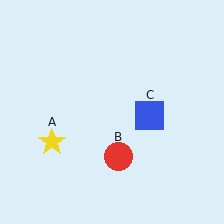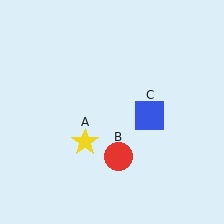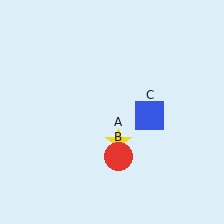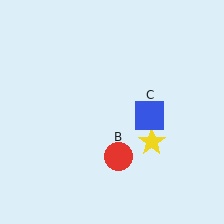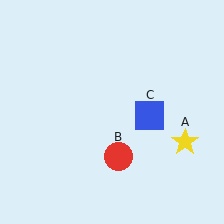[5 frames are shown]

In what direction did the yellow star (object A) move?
The yellow star (object A) moved right.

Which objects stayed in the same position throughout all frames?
Red circle (object B) and blue square (object C) remained stationary.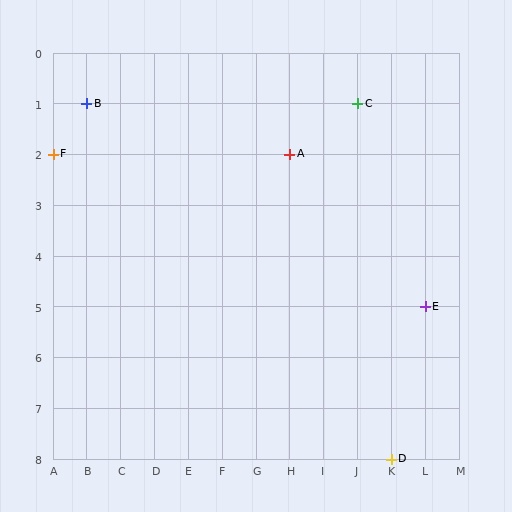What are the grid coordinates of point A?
Point A is at grid coordinates (H, 2).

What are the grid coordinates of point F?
Point F is at grid coordinates (A, 2).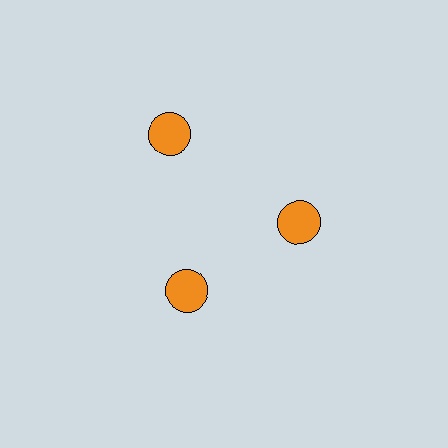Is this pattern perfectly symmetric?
No. The 3 orange circles are arranged in a ring, but one element near the 11 o'clock position is pushed outward from the center, breaking the 3-fold rotational symmetry.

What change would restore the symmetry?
The symmetry would be restored by moving it inward, back onto the ring so that all 3 circles sit at equal angles and equal distance from the center.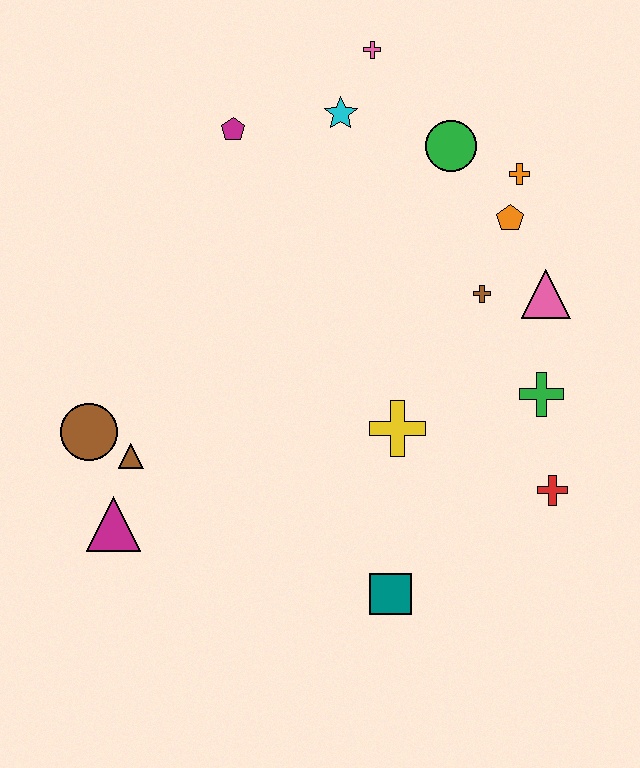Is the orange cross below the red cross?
No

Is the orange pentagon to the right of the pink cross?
Yes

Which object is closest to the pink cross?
The cyan star is closest to the pink cross.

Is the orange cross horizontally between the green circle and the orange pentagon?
No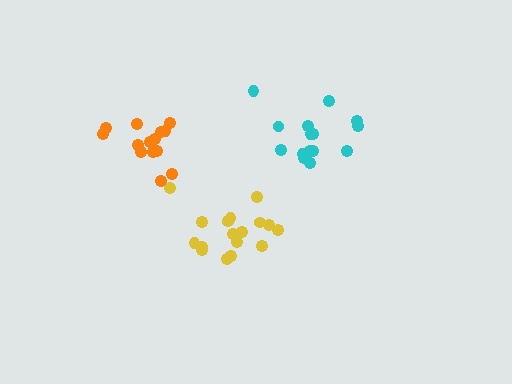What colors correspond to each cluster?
The clusters are colored: cyan, yellow, orange.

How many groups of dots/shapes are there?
There are 3 groups.